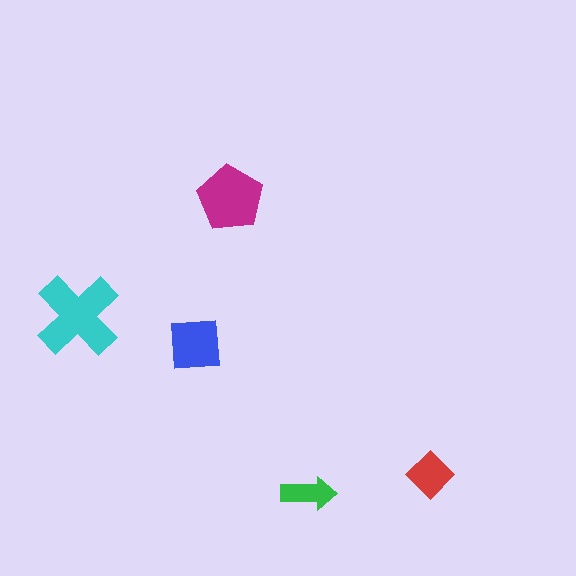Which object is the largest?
The cyan cross.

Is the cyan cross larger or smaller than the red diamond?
Larger.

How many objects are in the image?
There are 5 objects in the image.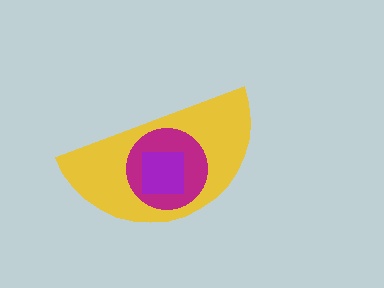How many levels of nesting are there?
3.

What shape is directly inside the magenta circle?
The purple square.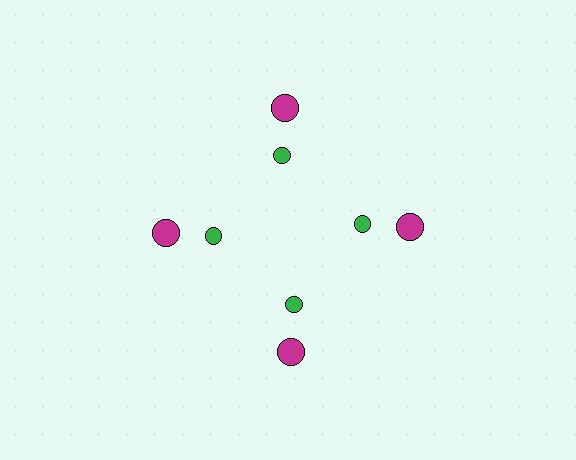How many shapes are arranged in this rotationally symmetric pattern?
There are 8 shapes, arranged in 4 groups of 2.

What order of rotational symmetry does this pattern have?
This pattern has 4-fold rotational symmetry.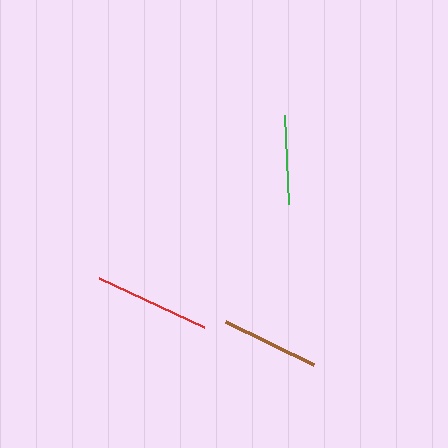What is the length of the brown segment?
The brown segment is approximately 98 pixels long.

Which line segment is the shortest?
The green line is the shortest at approximately 90 pixels.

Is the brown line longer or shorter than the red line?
The red line is longer than the brown line.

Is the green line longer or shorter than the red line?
The red line is longer than the green line.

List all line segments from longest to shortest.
From longest to shortest: red, brown, green.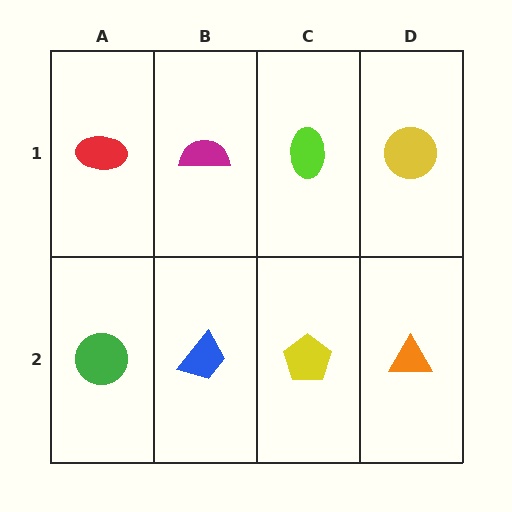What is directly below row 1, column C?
A yellow pentagon.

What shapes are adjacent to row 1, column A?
A green circle (row 2, column A), a magenta semicircle (row 1, column B).